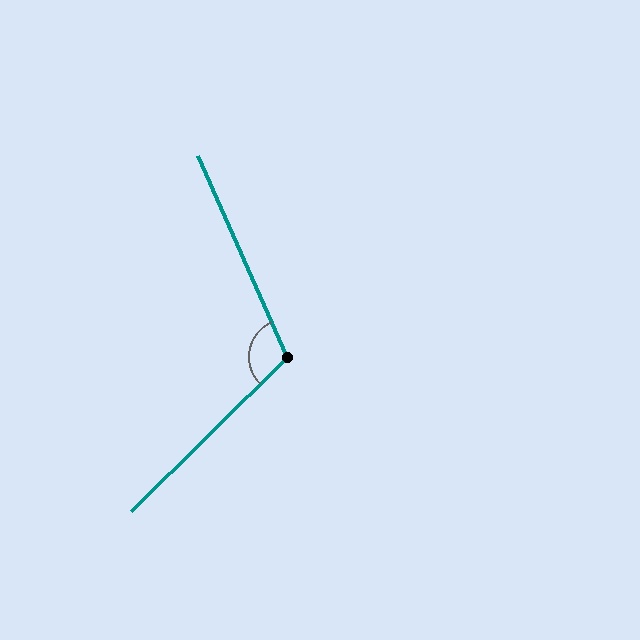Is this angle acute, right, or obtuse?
It is obtuse.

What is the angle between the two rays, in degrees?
Approximately 111 degrees.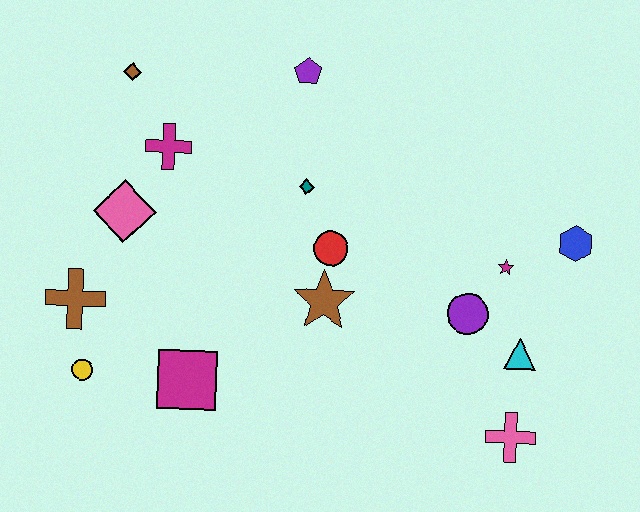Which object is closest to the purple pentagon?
The teal diamond is closest to the purple pentagon.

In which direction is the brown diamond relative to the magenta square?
The brown diamond is above the magenta square.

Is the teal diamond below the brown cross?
No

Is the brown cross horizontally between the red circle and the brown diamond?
No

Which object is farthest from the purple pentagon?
The pink cross is farthest from the purple pentagon.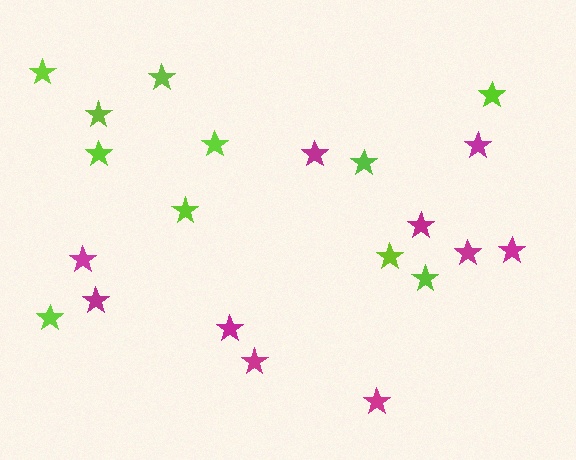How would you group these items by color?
There are 2 groups: one group of magenta stars (10) and one group of lime stars (11).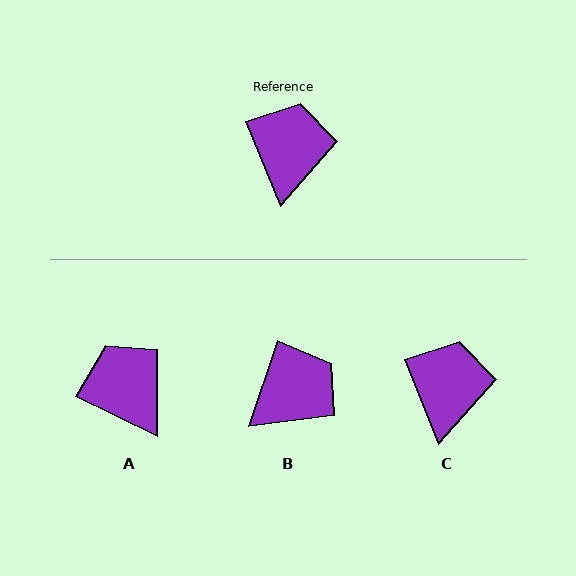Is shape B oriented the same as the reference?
No, it is off by about 41 degrees.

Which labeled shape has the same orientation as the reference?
C.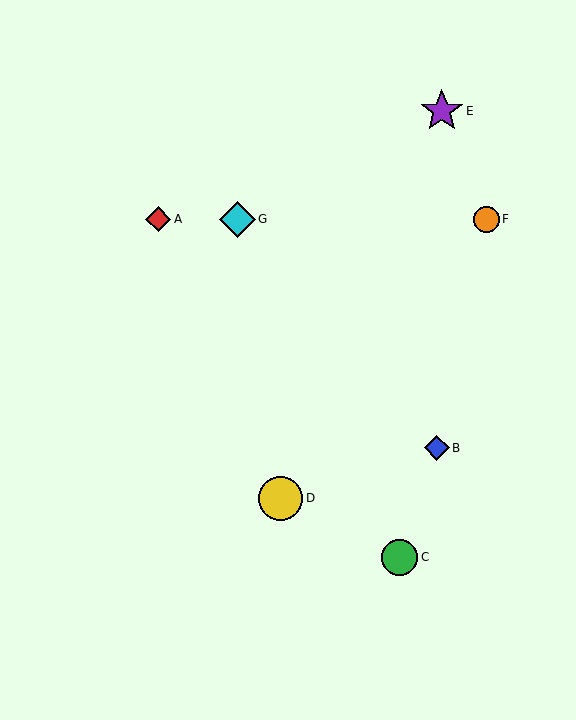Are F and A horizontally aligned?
Yes, both are at y≈219.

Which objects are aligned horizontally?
Objects A, F, G are aligned horizontally.